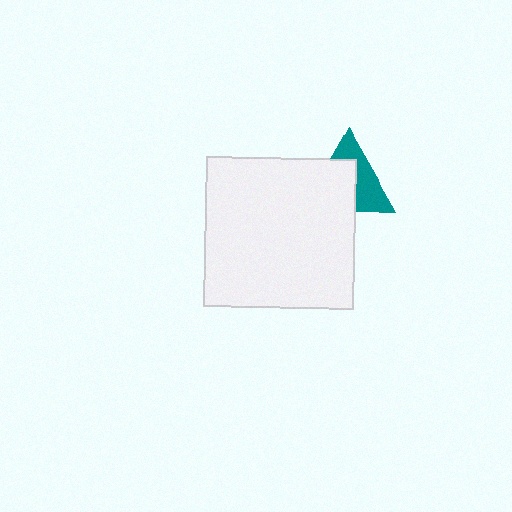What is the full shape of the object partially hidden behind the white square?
The partially hidden object is a teal triangle.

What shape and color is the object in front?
The object in front is a white square.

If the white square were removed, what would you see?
You would see the complete teal triangle.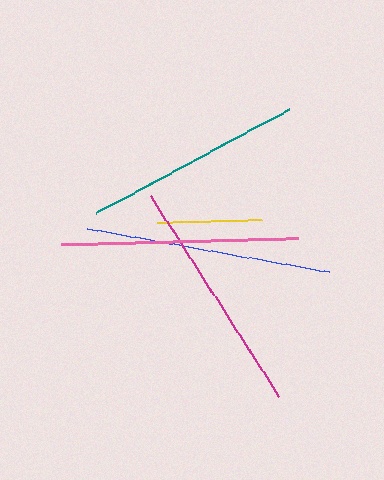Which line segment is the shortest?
The yellow line is the shortest at approximately 105 pixels.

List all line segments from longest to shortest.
From longest to shortest: blue, magenta, pink, teal, yellow.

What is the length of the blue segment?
The blue segment is approximately 246 pixels long.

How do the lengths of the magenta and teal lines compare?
The magenta and teal lines are approximately the same length.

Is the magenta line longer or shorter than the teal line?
The magenta line is longer than the teal line.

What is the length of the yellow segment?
The yellow segment is approximately 105 pixels long.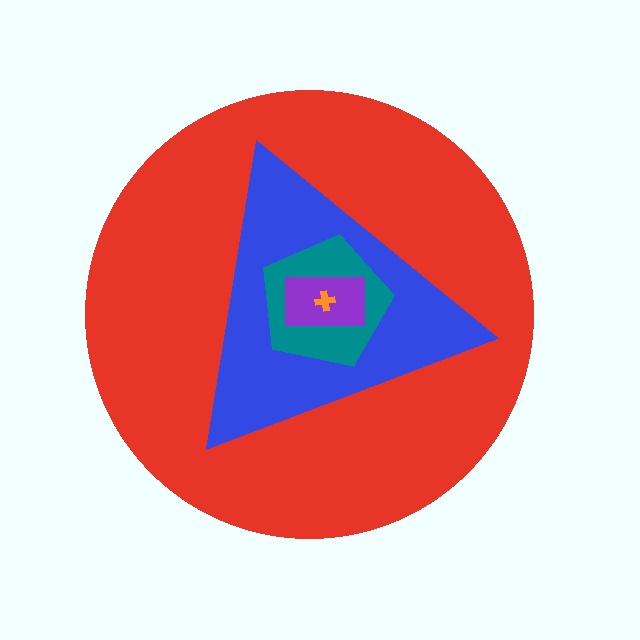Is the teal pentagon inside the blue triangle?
Yes.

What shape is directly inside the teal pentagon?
The purple rectangle.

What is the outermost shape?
The red circle.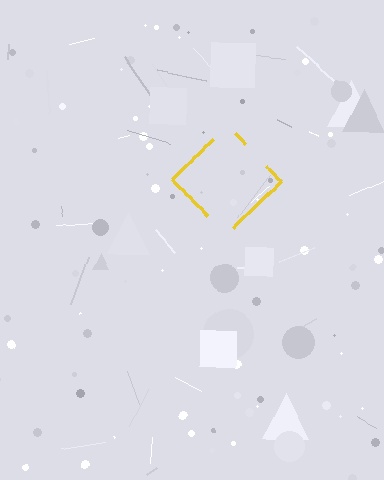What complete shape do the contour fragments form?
The contour fragments form a diamond.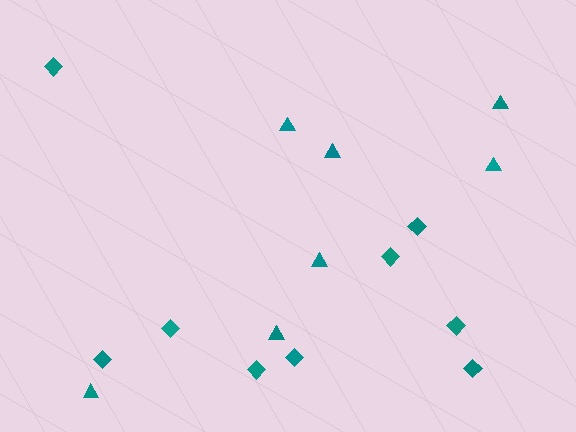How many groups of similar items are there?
There are 2 groups: one group of triangles (7) and one group of diamonds (9).